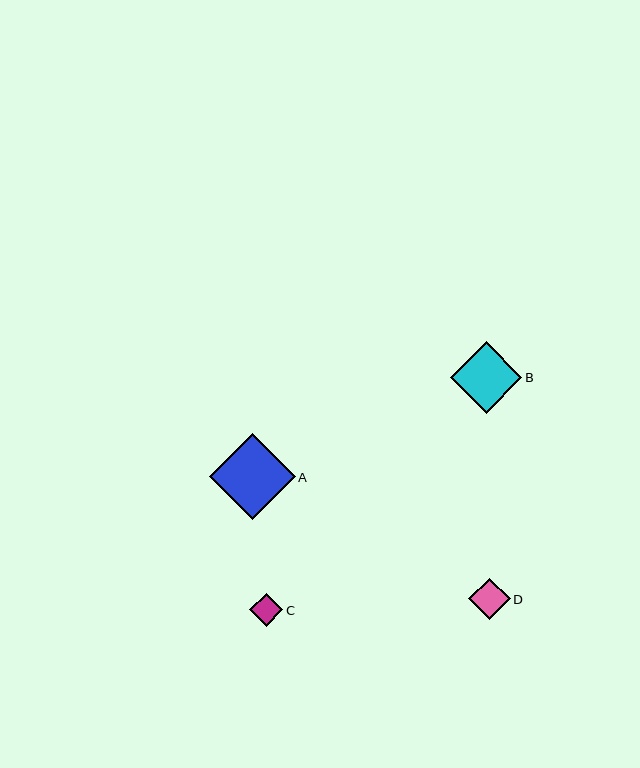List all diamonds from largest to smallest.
From largest to smallest: A, B, D, C.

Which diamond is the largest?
Diamond A is the largest with a size of approximately 86 pixels.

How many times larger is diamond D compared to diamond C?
Diamond D is approximately 1.2 times the size of diamond C.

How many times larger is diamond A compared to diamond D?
Diamond A is approximately 2.1 times the size of diamond D.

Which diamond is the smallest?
Diamond C is the smallest with a size of approximately 34 pixels.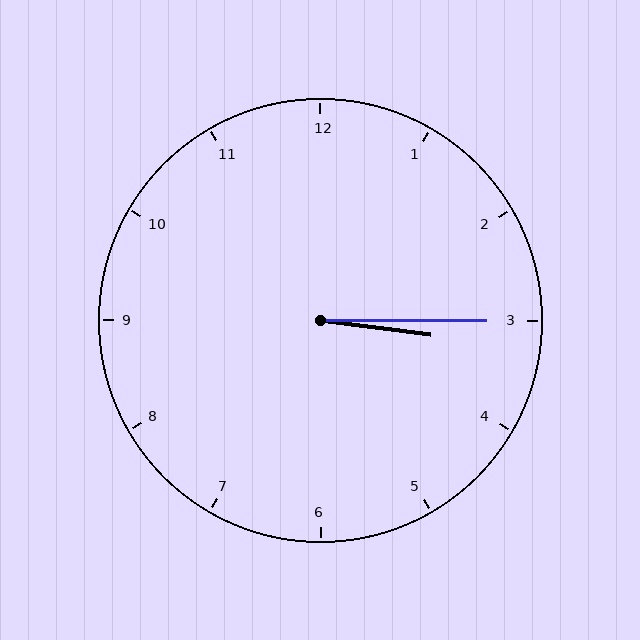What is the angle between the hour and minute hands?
Approximately 8 degrees.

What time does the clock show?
3:15.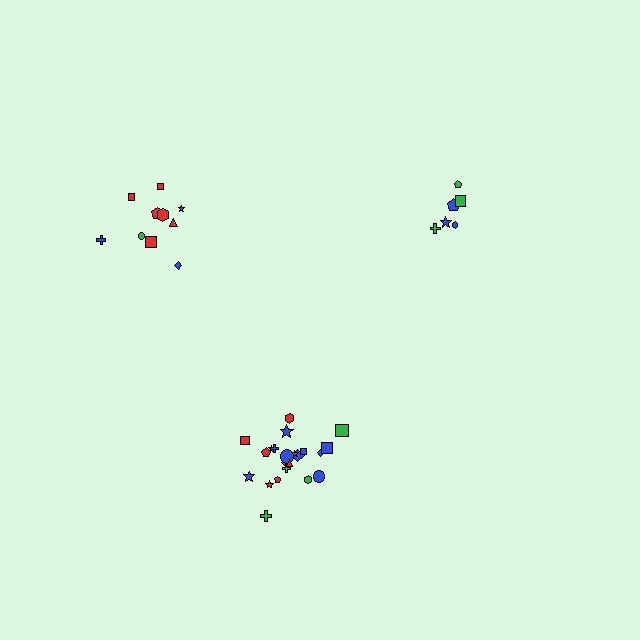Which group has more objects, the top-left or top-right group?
The top-left group.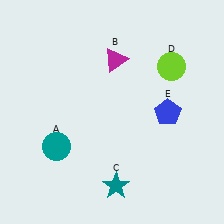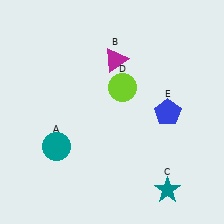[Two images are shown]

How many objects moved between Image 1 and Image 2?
2 objects moved between the two images.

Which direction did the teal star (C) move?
The teal star (C) moved right.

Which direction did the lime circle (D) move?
The lime circle (D) moved left.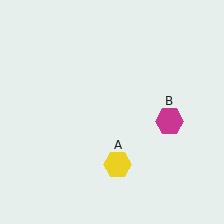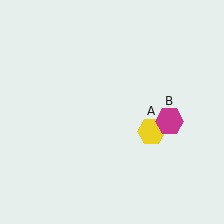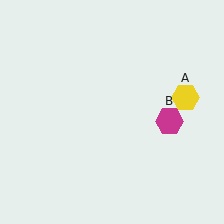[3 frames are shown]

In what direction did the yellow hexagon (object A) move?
The yellow hexagon (object A) moved up and to the right.